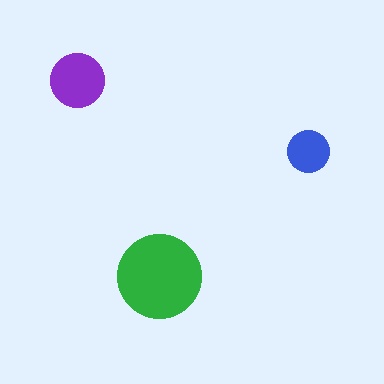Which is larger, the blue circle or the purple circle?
The purple one.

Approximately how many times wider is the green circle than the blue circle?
About 2 times wider.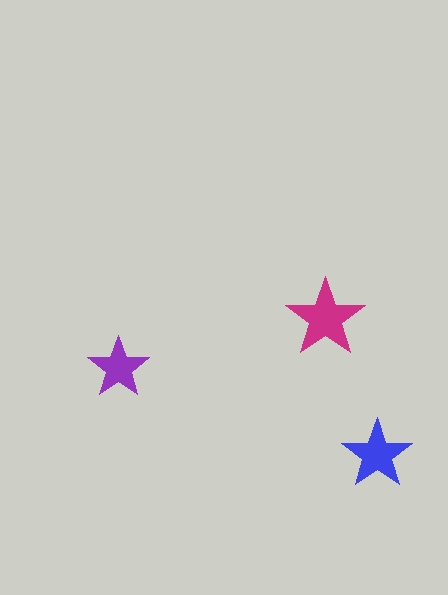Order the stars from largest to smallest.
the magenta one, the blue one, the purple one.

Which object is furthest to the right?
The blue star is rightmost.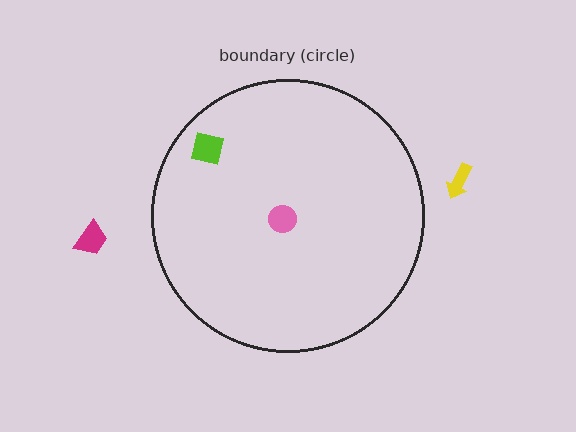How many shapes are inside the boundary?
2 inside, 2 outside.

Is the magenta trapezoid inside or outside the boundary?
Outside.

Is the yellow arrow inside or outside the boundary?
Outside.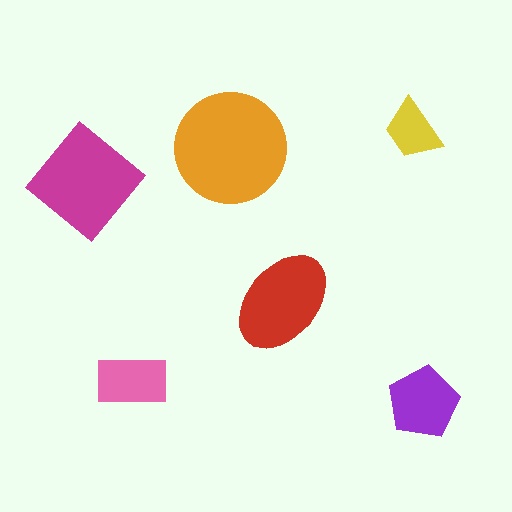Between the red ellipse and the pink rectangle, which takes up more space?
The red ellipse.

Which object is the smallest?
The yellow trapezoid.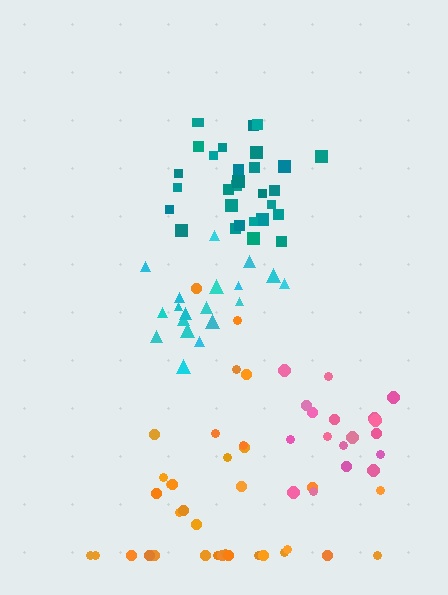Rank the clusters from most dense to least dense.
teal, cyan, pink, orange.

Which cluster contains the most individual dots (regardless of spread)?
Orange (35).